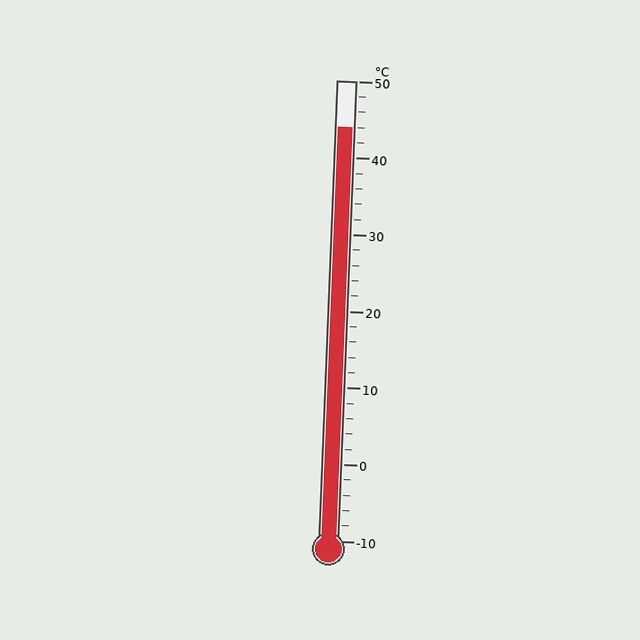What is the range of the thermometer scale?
The thermometer scale ranges from -10°C to 50°C.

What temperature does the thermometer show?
The thermometer shows approximately 44°C.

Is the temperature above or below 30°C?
The temperature is above 30°C.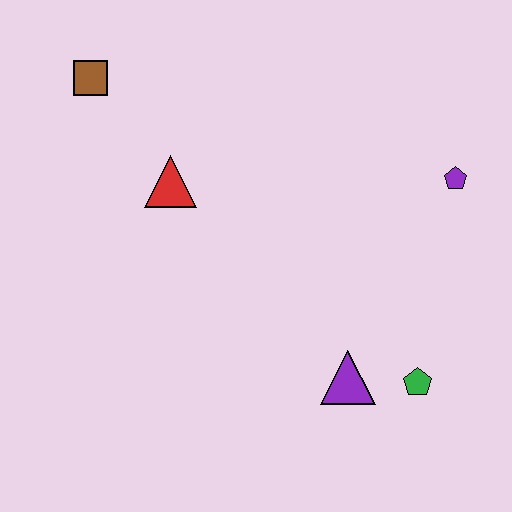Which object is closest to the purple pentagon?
The green pentagon is closest to the purple pentagon.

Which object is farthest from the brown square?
The green pentagon is farthest from the brown square.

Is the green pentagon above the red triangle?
No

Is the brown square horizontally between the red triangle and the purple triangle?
No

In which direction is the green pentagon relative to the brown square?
The green pentagon is to the right of the brown square.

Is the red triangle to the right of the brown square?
Yes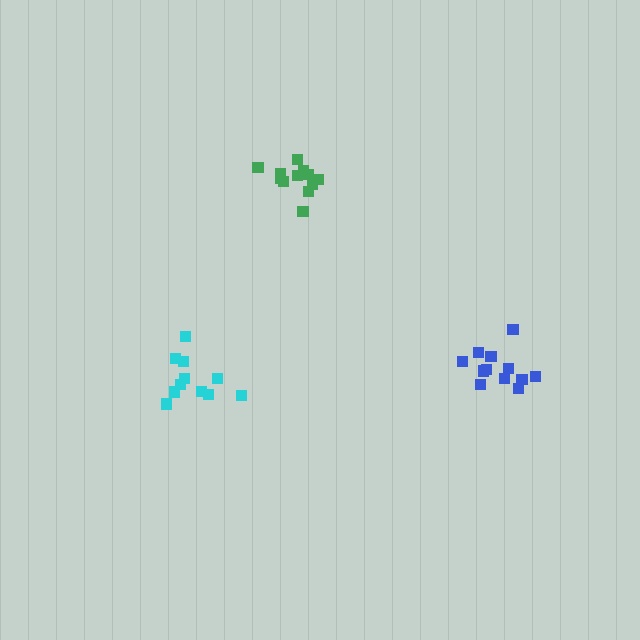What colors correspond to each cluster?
The clusters are colored: green, cyan, blue.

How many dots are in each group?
Group 1: 12 dots, Group 2: 11 dots, Group 3: 12 dots (35 total).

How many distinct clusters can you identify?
There are 3 distinct clusters.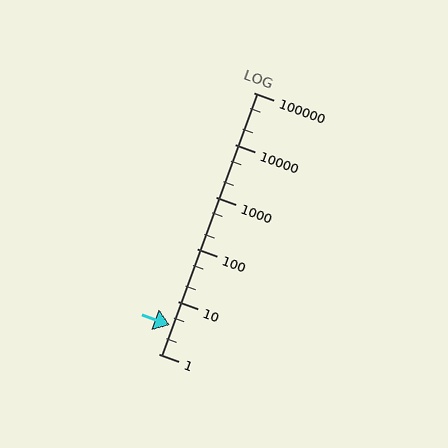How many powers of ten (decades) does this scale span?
The scale spans 5 decades, from 1 to 100000.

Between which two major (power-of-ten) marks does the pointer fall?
The pointer is between 1 and 10.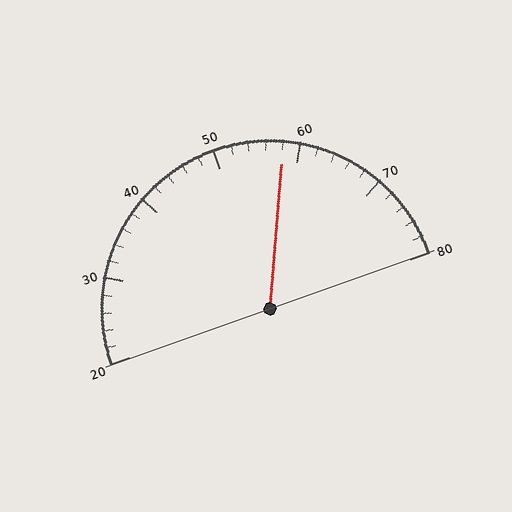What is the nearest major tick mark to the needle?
The nearest major tick mark is 60.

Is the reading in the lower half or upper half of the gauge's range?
The reading is in the upper half of the range (20 to 80).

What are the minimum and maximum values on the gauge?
The gauge ranges from 20 to 80.